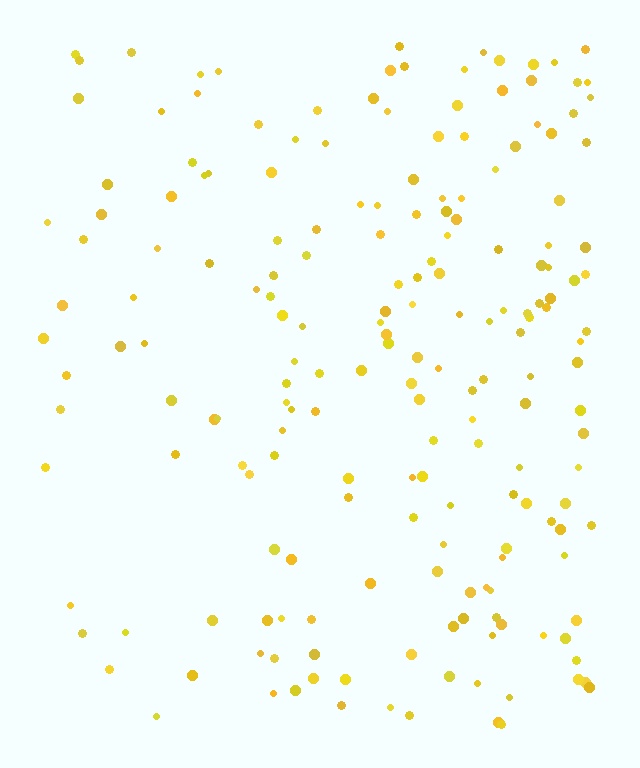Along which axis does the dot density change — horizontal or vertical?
Horizontal.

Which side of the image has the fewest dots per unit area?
The left.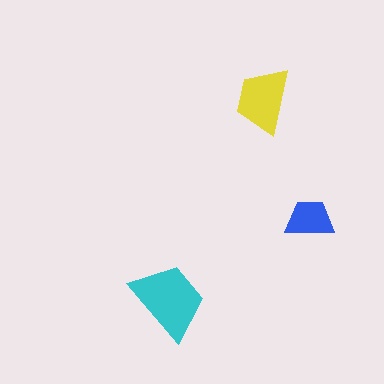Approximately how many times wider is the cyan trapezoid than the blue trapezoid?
About 1.5 times wider.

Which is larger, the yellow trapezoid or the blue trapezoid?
The yellow one.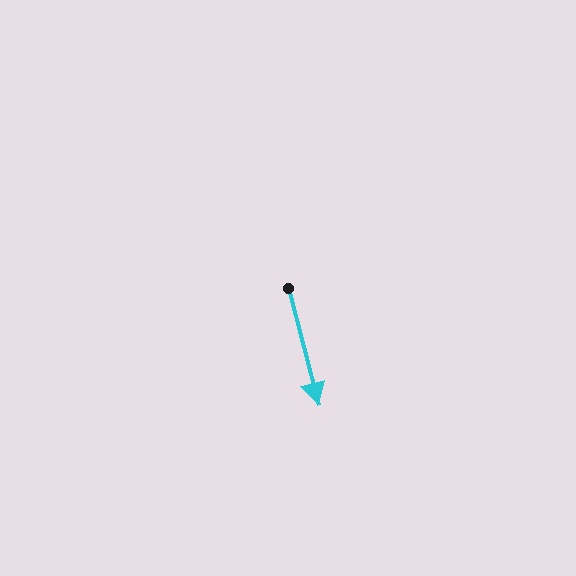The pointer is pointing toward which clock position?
Roughly 6 o'clock.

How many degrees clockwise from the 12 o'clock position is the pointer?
Approximately 166 degrees.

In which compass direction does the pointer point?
South.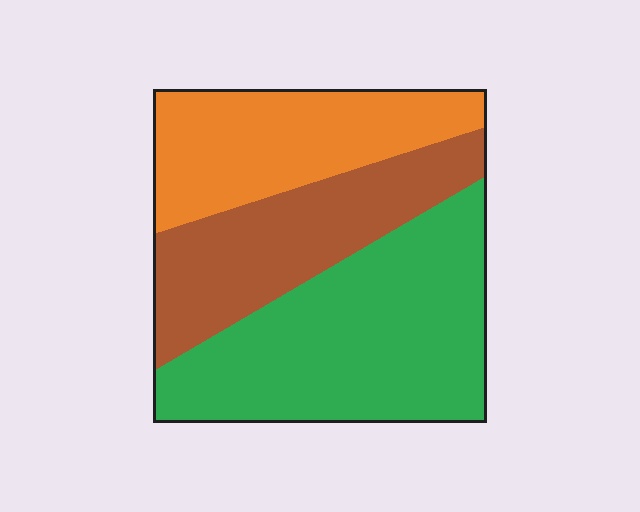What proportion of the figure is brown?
Brown covers 28% of the figure.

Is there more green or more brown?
Green.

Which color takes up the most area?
Green, at roughly 45%.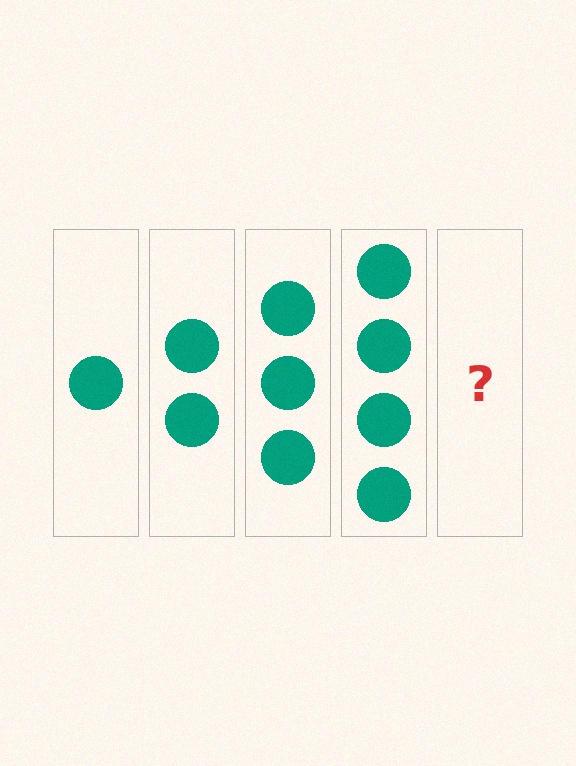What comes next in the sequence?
The next element should be 5 circles.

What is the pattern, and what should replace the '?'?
The pattern is that each step adds one more circle. The '?' should be 5 circles.